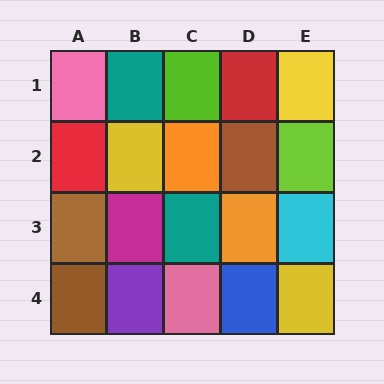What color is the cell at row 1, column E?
Yellow.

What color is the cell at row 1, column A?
Pink.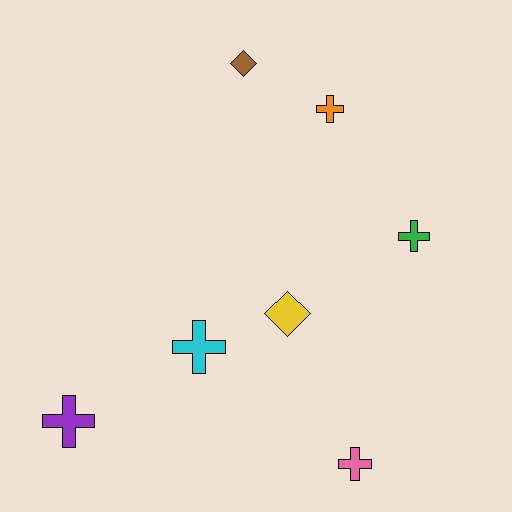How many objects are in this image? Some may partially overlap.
There are 7 objects.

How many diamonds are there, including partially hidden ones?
There are 2 diamonds.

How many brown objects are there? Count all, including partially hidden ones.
There is 1 brown object.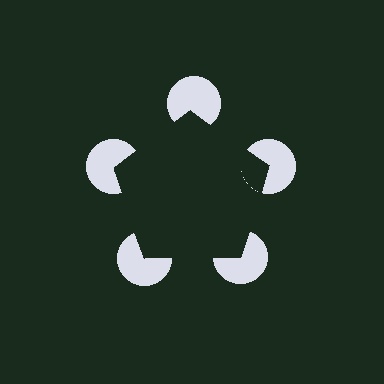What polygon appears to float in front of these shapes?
An illusory pentagon — its edges are inferred from the aligned wedge cuts in the pac-man discs, not physically drawn.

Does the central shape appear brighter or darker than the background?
It typically appears slightly darker than the background, even though no actual brightness change is drawn.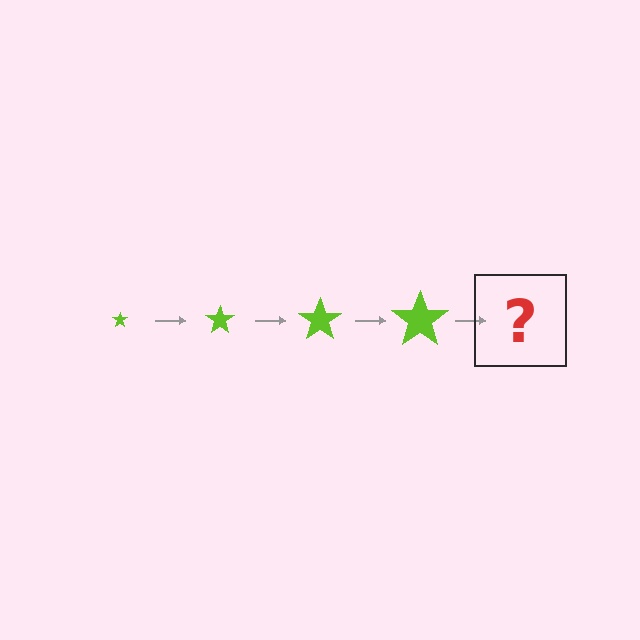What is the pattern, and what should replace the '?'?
The pattern is that the star gets progressively larger each step. The '?' should be a lime star, larger than the previous one.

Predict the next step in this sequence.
The next step is a lime star, larger than the previous one.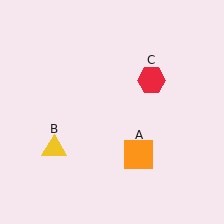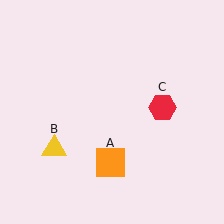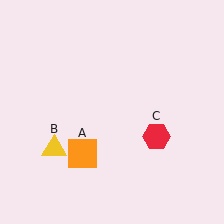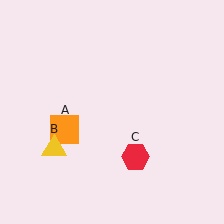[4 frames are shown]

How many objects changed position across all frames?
2 objects changed position: orange square (object A), red hexagon (object C).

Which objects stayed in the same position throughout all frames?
Yellow triangle (object B) remained stationary.